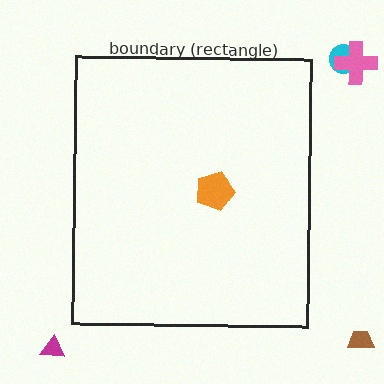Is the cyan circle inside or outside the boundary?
Outside.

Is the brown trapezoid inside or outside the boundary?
Outside.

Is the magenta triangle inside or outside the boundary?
Outside.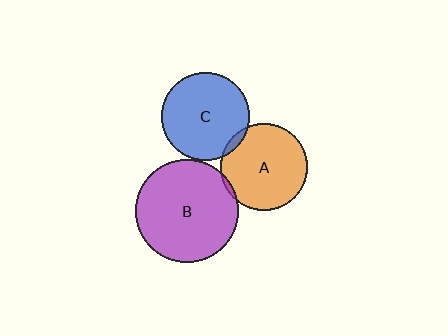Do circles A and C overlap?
Yes.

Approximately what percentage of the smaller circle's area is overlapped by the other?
Approximately 5%.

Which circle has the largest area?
Circle B (purple).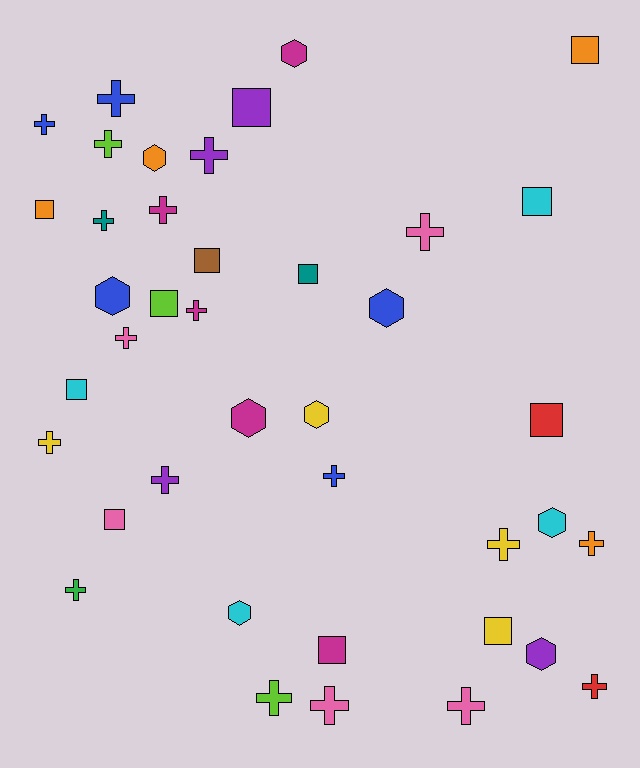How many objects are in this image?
There are 40 objects.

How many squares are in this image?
There are 12 squares.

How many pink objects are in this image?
There are 5 pink objects.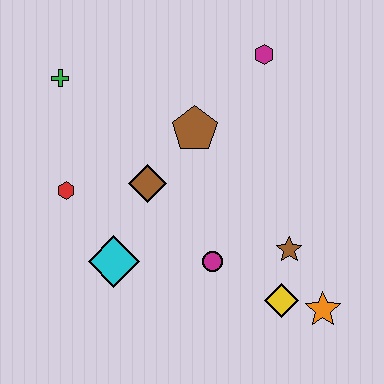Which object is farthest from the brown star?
The green cross is farthest from the brown star.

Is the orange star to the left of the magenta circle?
No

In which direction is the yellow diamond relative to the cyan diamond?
The yellow diamond is to the right of the cyan diamond.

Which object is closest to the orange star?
The yellow diamond is closest to the orange star.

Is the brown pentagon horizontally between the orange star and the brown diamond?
Yes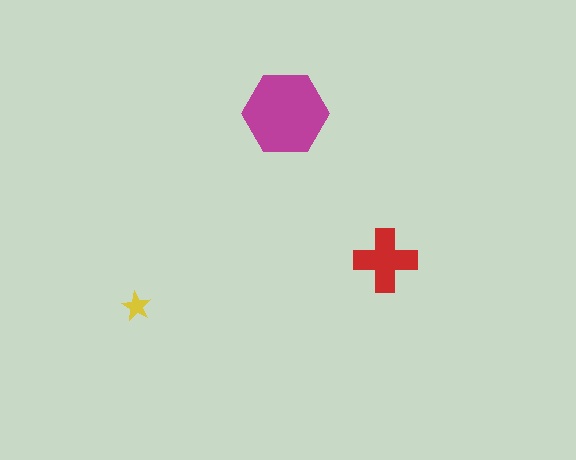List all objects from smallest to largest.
The yellow star, the red cross, the magenta hexagon.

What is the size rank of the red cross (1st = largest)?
2nd.